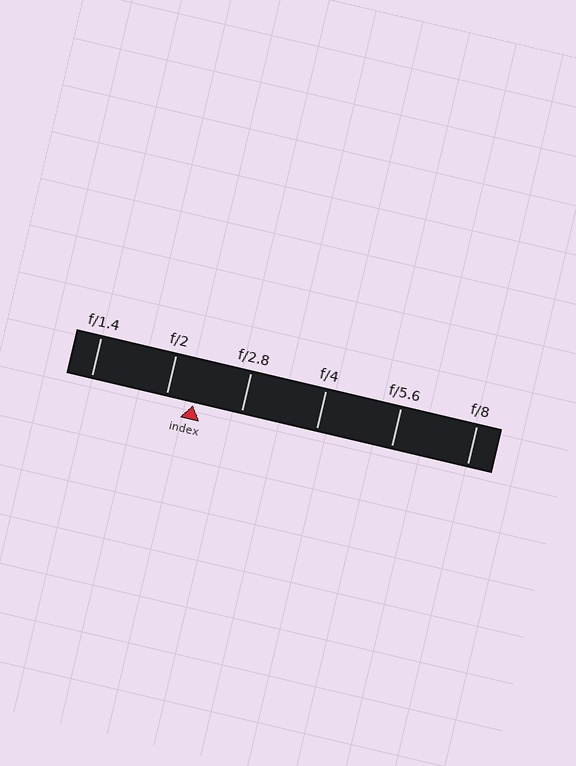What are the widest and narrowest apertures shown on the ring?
The widest aperture shown is f/1.4 and the narrowest is f/8.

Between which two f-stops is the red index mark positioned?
The index mark is between f/2 and f/2.8.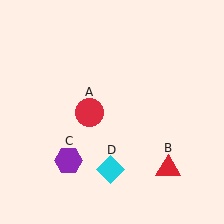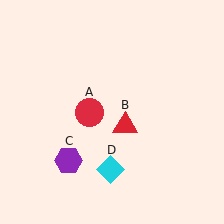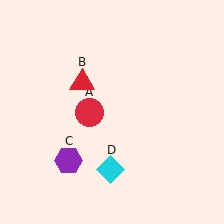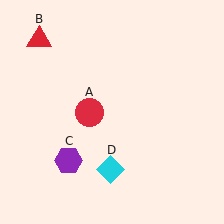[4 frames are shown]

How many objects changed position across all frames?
1 object changed position: red triangle (object B).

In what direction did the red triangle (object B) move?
The red triangle (object B) moved up and to the left.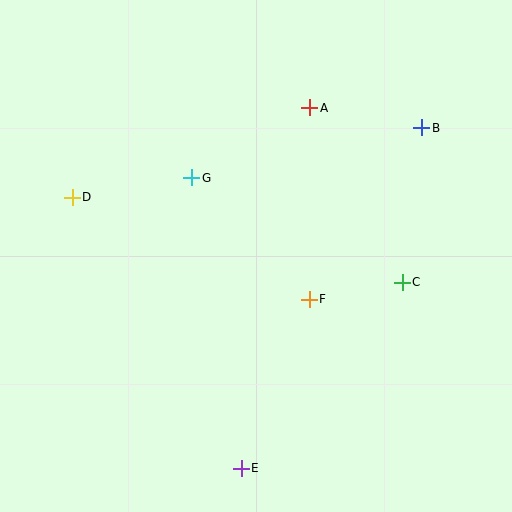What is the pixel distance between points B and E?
The distance between B and E is 386 pixels.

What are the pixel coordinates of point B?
Point B is at (422, 128).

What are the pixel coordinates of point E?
Point E is at (241, 468).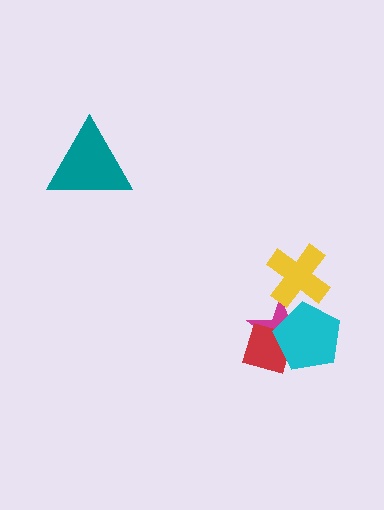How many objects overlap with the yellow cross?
1 object overlaps with the yellow cross.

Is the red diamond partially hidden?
Yes, it is partially covered by another shape.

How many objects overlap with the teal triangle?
0 objects overlap with the teal triangle.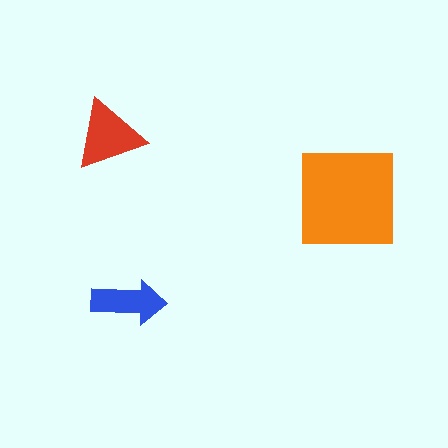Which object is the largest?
The orange square.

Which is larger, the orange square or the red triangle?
The orange square.